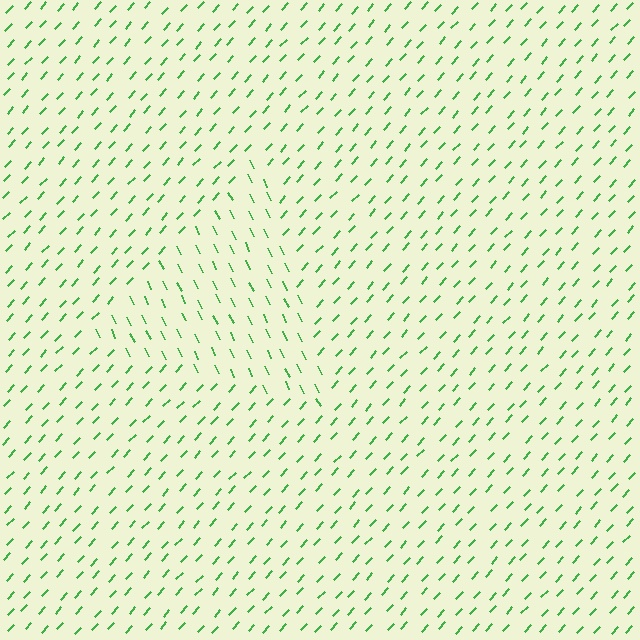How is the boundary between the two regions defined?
The boundary is defined purely by a change in line orientation (approximately 69 degrees difference). All lines are the same color and thickness.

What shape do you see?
I see a triangle.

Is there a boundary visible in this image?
Yes, there is a texture boundary formed by a change in line orientation.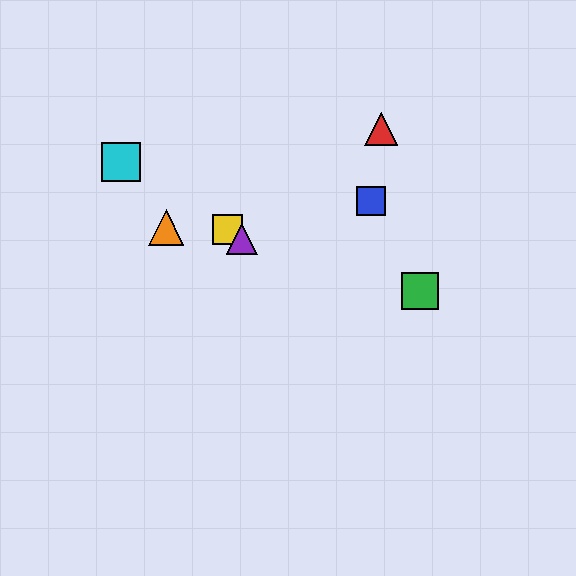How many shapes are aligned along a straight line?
3 shapes (the yellow square, the purple triangle, the cyan square) are aligned along a straight line.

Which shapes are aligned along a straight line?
The yellow square, the purple triangle, the cyan square are aligned along a straight line.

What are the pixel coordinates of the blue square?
The blue square is at (371, 201).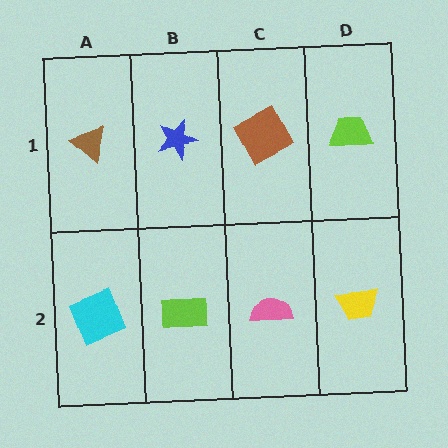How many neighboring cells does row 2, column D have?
2.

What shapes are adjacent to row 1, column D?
A yellow trapezoid (row 2, column D), a brown square (row 1, column C).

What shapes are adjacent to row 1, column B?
A lime rectangle (row 2, column B), a brown triangle (row 1, column A), a brown square (row 1, column C).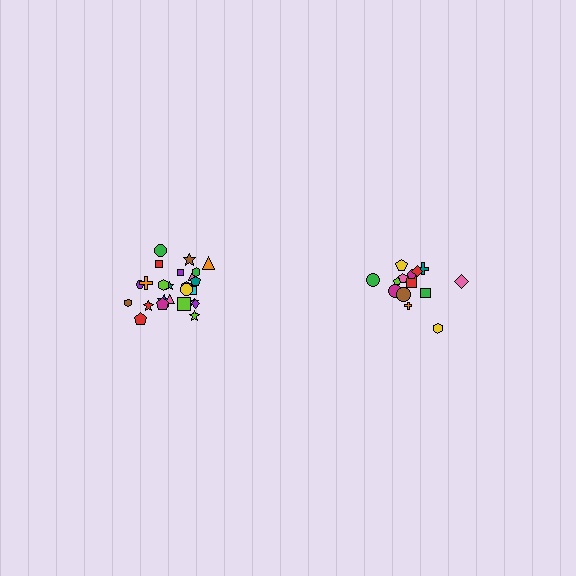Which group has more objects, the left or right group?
The left group.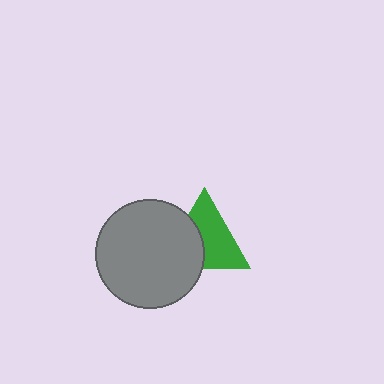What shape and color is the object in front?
The object in front is a gray circle.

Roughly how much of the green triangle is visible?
About half of it is visible (roughly 60%).